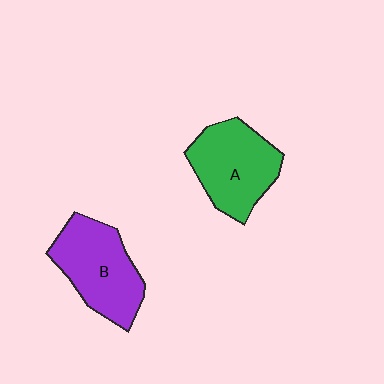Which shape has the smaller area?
Shape A (green).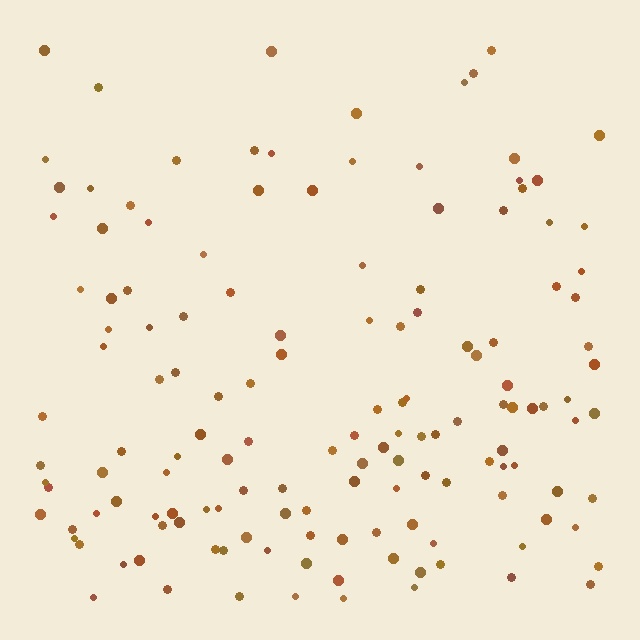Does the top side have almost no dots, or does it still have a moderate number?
Still a moderate number, just noticeably fewer than the bottom.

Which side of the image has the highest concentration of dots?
The bottom.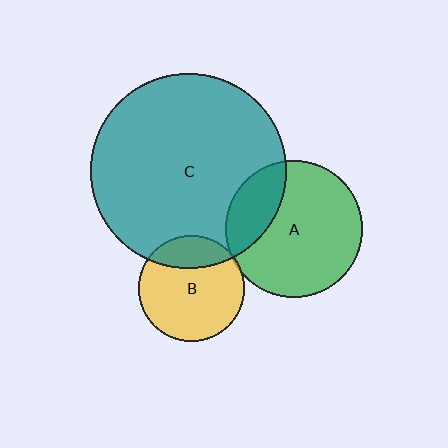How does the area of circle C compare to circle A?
Approximately 2.0 times.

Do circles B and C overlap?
Yes.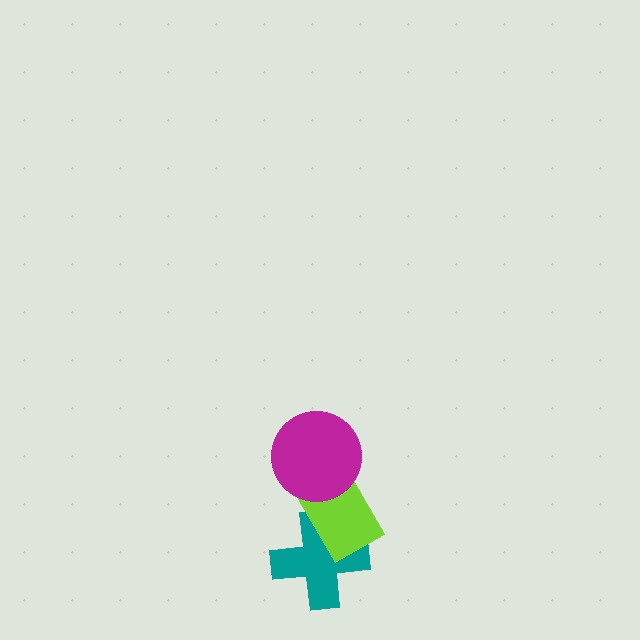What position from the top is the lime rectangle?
The lime rectangle is 2nd from the top.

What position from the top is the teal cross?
The teal cross is 3rd from the top.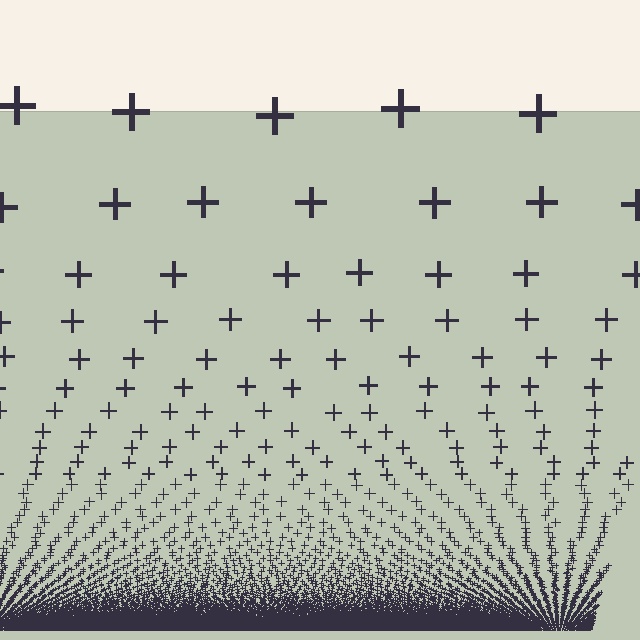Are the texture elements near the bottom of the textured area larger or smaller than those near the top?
Smaller. The gradient is inverted — elements near the bottom are smaller and denser.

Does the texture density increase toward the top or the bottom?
Density increases toward the bottom.